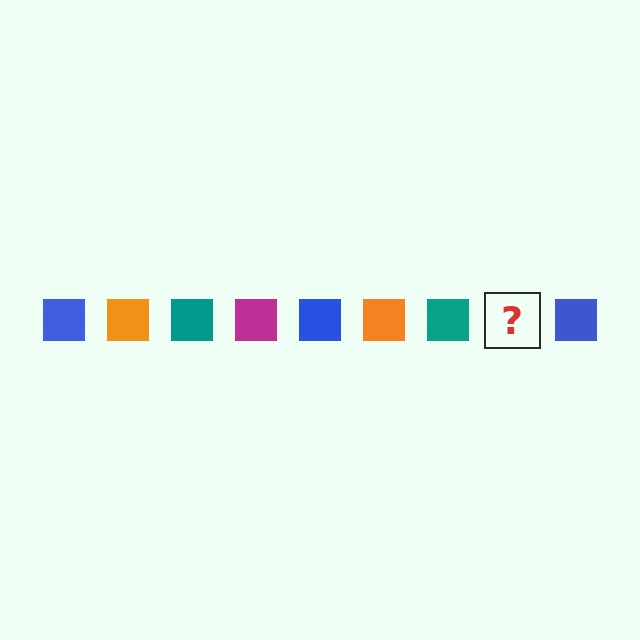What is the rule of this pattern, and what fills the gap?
The rule is that the pattern cycles through blue, orange, teal, magenta squares. The gap should be filled with a magenta square.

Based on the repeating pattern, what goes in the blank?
The blank should be a magenta square.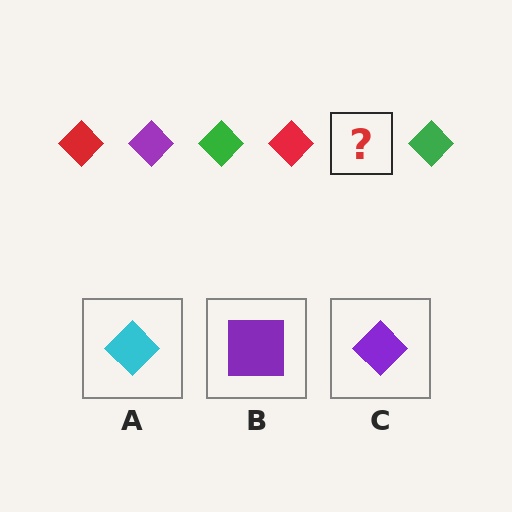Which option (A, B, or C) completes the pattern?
C.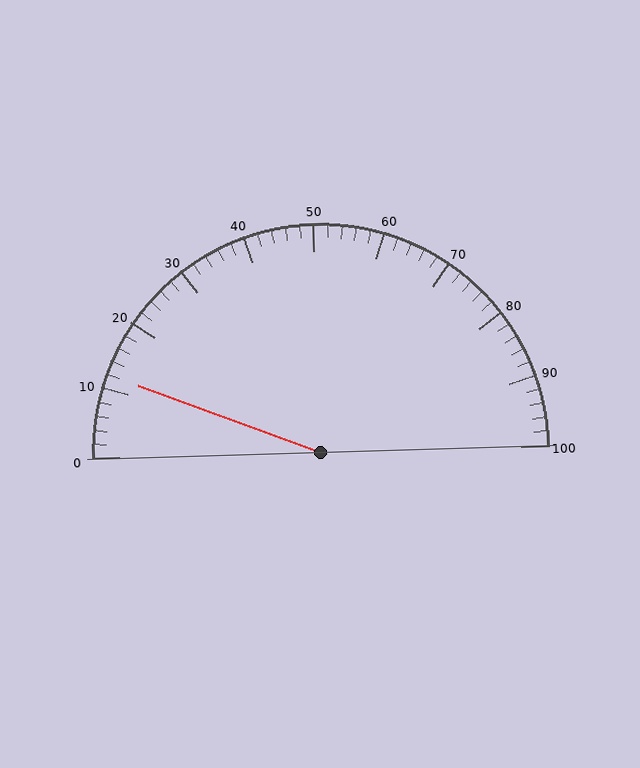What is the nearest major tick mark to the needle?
The nearest major tick mark is 10.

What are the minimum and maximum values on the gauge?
The gauge ranges from 0 to 100.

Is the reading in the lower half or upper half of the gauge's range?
The reading is in the lower half of the range (0 to 100).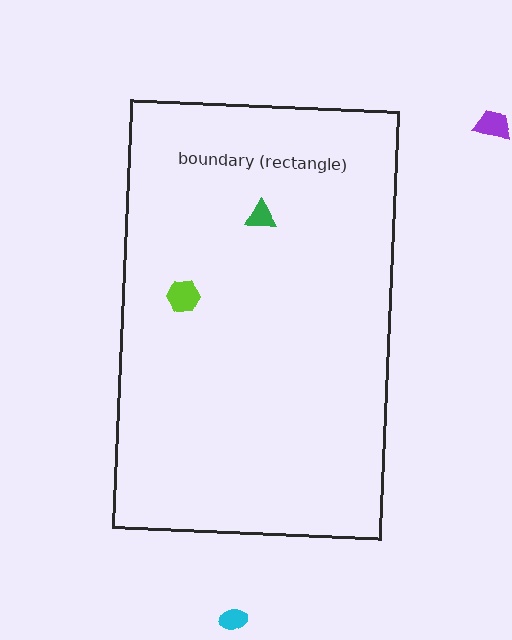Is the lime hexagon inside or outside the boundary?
Inside.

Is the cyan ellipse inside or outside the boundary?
Outside.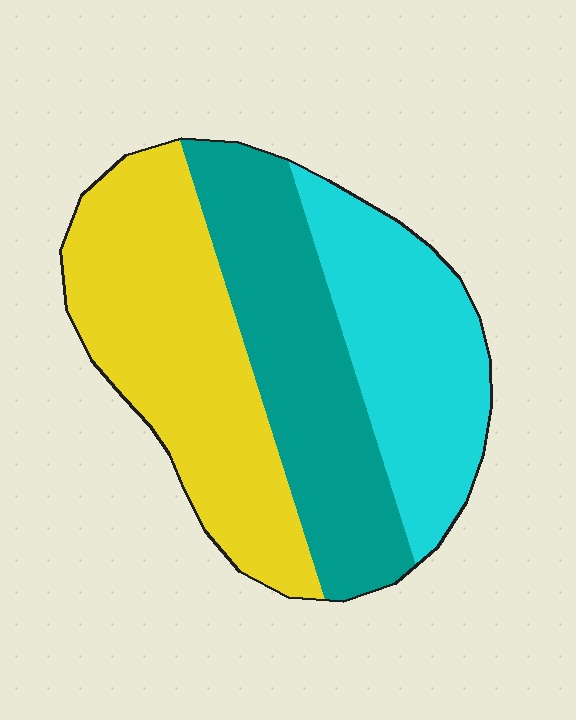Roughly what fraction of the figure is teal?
Teal covers about 30% of the figure.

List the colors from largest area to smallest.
From largest to smallest: yellow, teal, cyan.